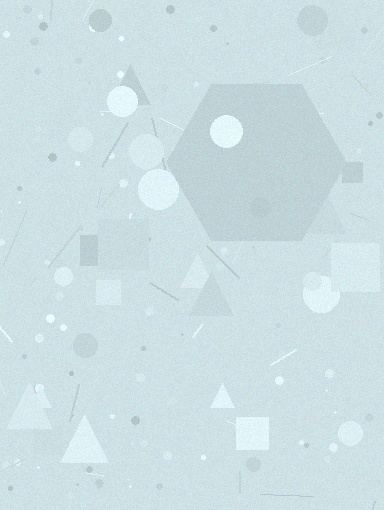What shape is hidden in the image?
A hexagon is hidden in the image.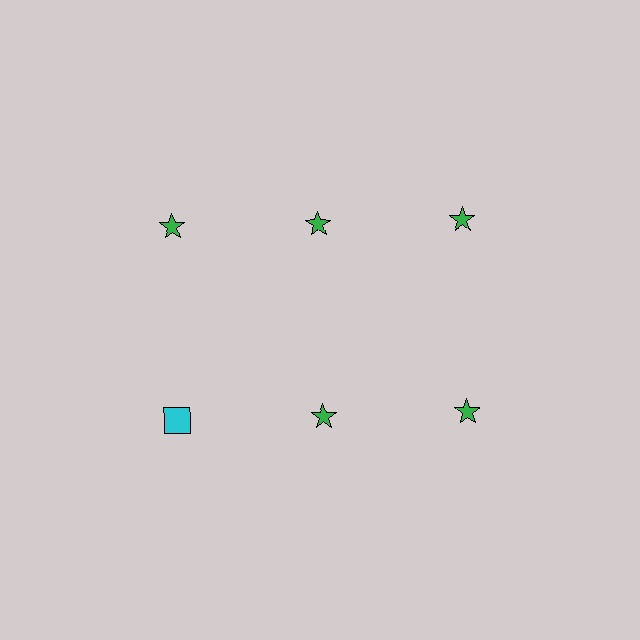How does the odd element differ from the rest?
It differs in both color (cyan instead of green) and shape (square instead of star).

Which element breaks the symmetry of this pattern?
The cyan square in the second row, leftmost column breaks the symmetry. All other shapes are green stars.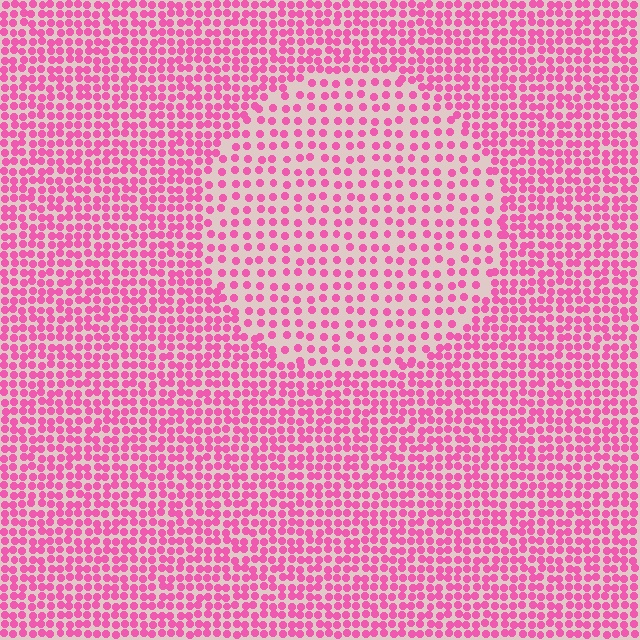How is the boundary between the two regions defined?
The boundary is defined by a change in element density (approximately 1.9x ratio). All elements are the same color, size, and shape.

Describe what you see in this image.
The image contains small pink elements arranged at two different densities. A circle-shaped region is visible where the elements are less densely packed than the surrounding area.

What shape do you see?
I see a circle.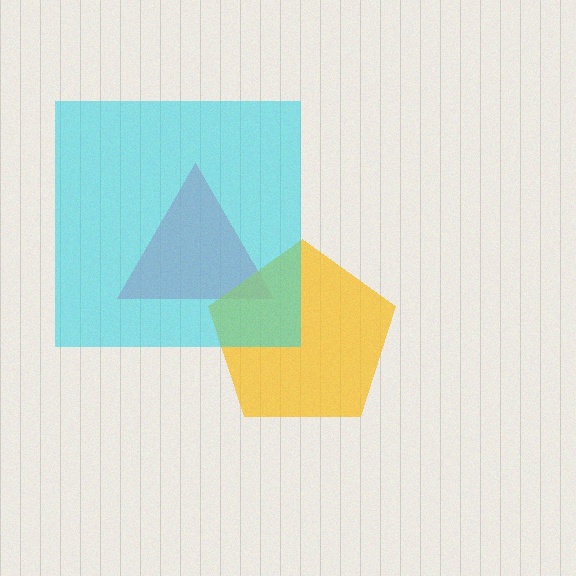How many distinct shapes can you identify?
There are 3 distinct shapes: a pink triangle, a yellow pentagon, a cyan square.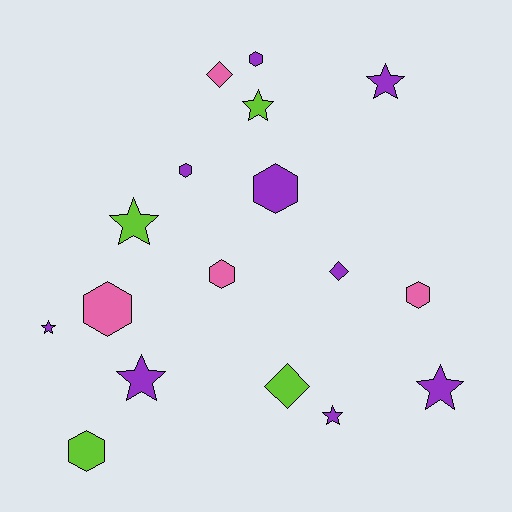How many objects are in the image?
There are 17 objects.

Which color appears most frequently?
Purple, with 9 objects.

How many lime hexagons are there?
There is 1 lime hexagon.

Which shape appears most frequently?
Star, with 7 objects.